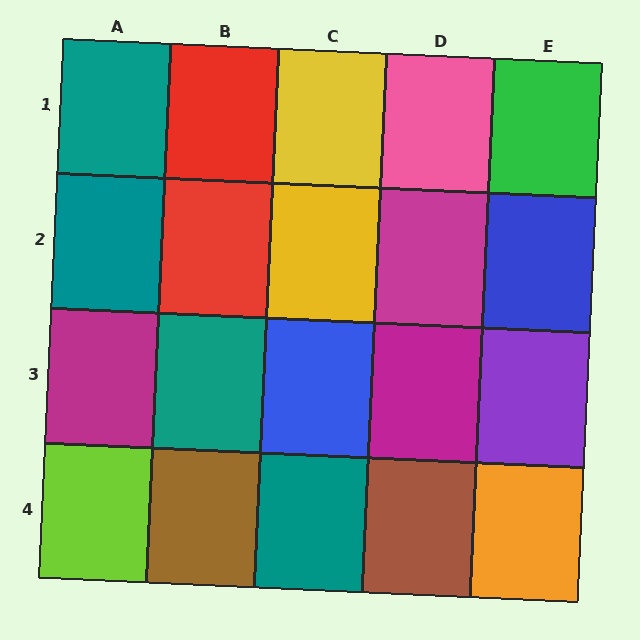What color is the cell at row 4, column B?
Brown.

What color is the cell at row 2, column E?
Blue.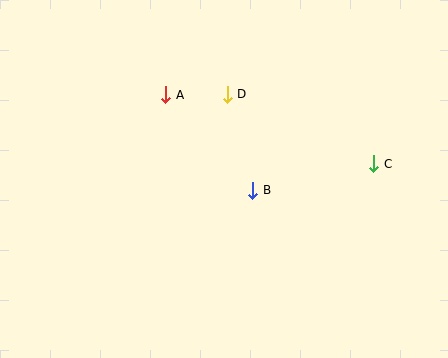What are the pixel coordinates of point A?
Point A is at (166, 95).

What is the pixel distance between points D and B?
The distance between D and B is 99 pixels.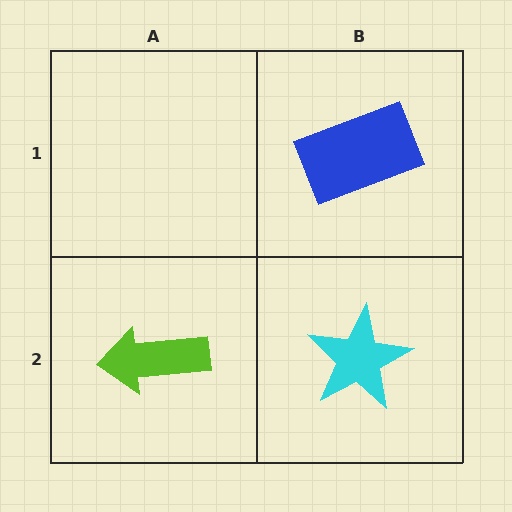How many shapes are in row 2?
2 shapes.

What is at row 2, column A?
A lime arrow.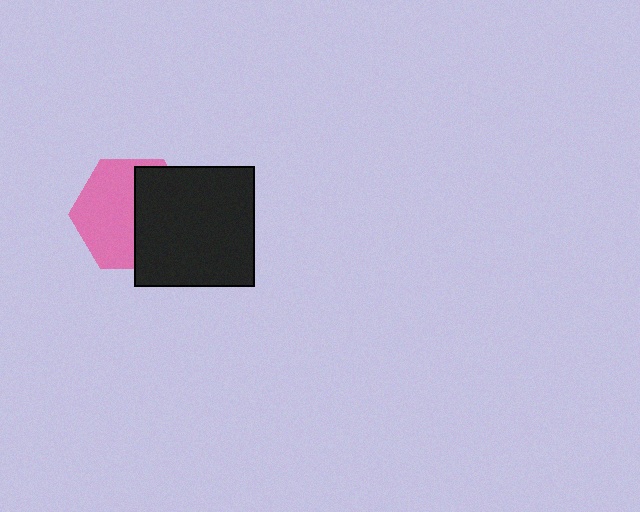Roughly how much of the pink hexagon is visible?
About half of it is visible (roughly 53%).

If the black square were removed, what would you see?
You would see the complete pink hexagon.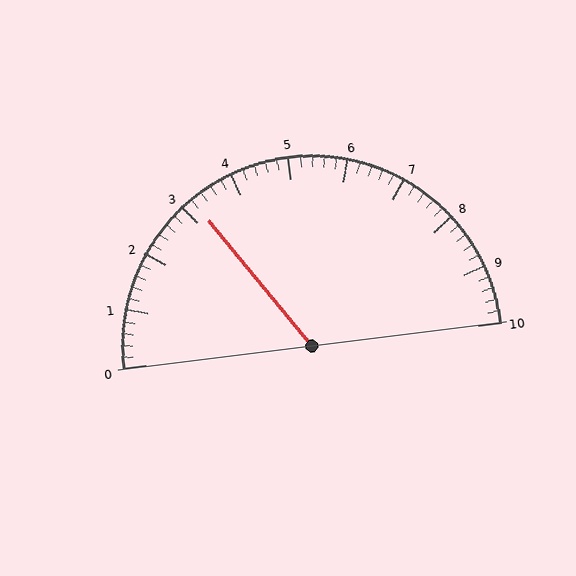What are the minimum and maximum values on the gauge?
The gauge ranges from 0 to 10.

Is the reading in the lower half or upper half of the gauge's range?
The reading is in the lower half of the range (0 to 10).